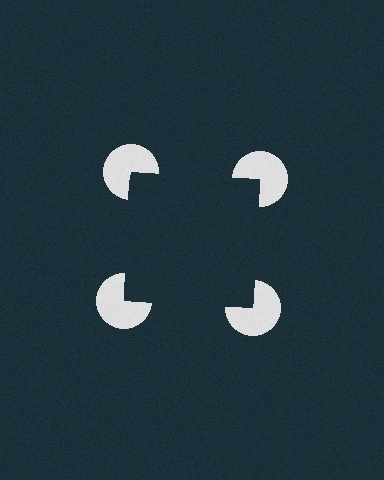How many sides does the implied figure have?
4 sides.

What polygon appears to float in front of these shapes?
An illusory square — its edges are inferred from the aligned wedge cuts in the pac-man discs, not physically drawn.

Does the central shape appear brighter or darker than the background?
It typically appears slightly darker than the background, even though no actual brightness change is drawn.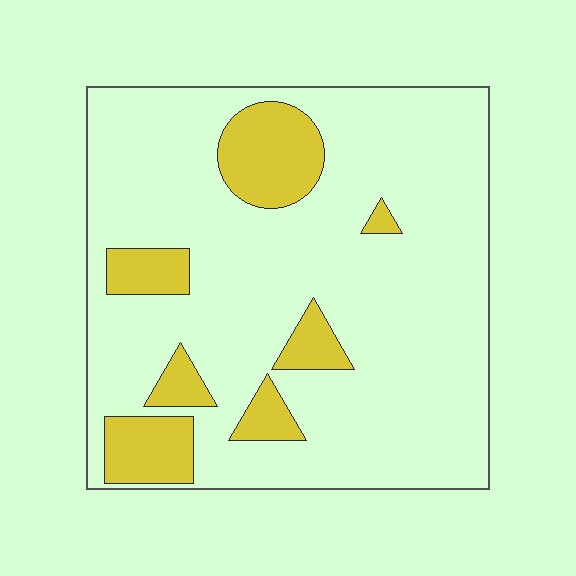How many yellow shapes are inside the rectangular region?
7.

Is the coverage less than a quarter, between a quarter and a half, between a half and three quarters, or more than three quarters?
Less than a quarter.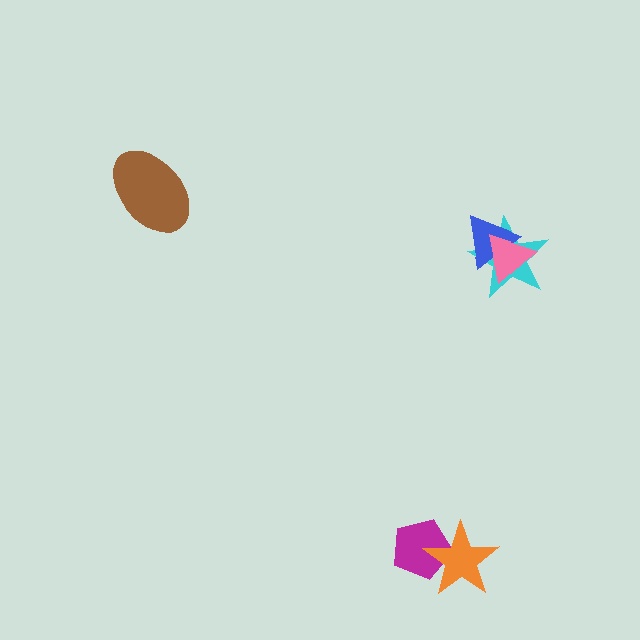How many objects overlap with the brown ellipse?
0 objects overlap with the brown ellipse.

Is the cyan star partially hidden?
Yes, it is partially covered by another shape.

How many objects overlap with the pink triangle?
2 objects overlap with the pink triangle.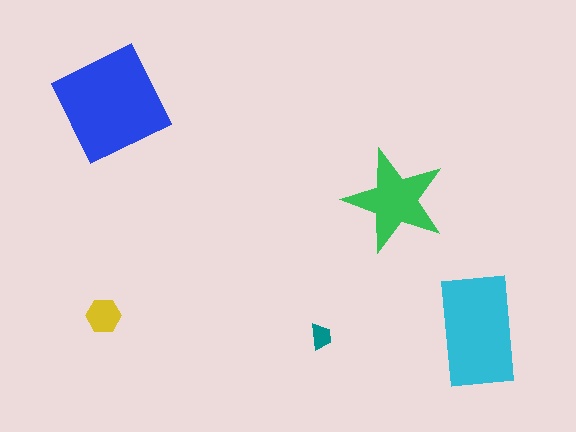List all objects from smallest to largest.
The teal trapezoid, the yellow hexagon, the green star, the cyan rectangle, the blue diamond.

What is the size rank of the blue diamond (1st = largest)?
1st.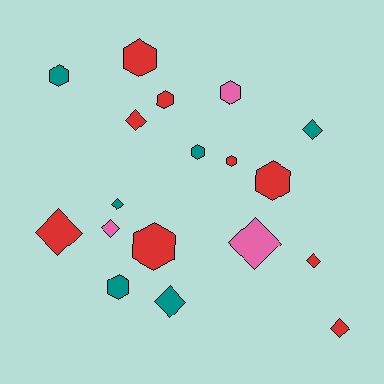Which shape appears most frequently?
Hexagon, with 9 objects.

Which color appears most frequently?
Red, with 9 objects.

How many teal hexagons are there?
There are 3 teal hexagons.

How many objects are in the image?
There are 18 objects.